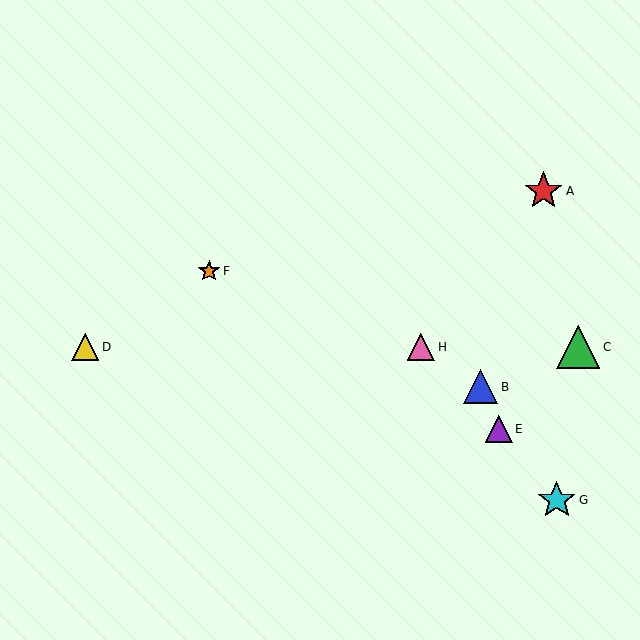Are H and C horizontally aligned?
Yes, both are at y≈347.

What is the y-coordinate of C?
Object C is at y≈347.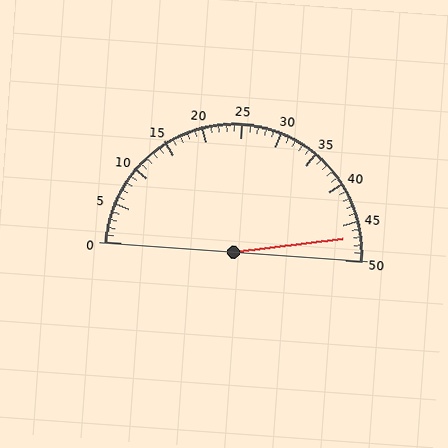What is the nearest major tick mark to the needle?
The nearest major tick mark is 45.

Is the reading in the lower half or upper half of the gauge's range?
The reading is in the upper half of the range (0 to 50).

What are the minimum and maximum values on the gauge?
The gauge ranges from 0 to 50.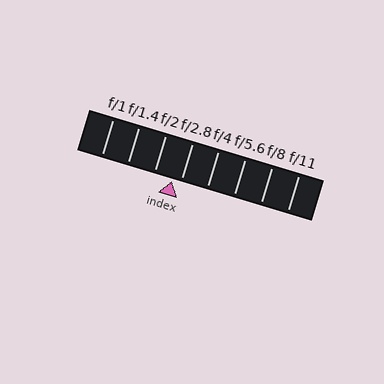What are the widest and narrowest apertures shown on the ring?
The widest aperture shown is f/1 and the narrowest is f/11.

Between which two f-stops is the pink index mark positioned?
The index mark is between f/2 and f/2.8.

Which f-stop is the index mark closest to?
The index mark is closest to f/2.8.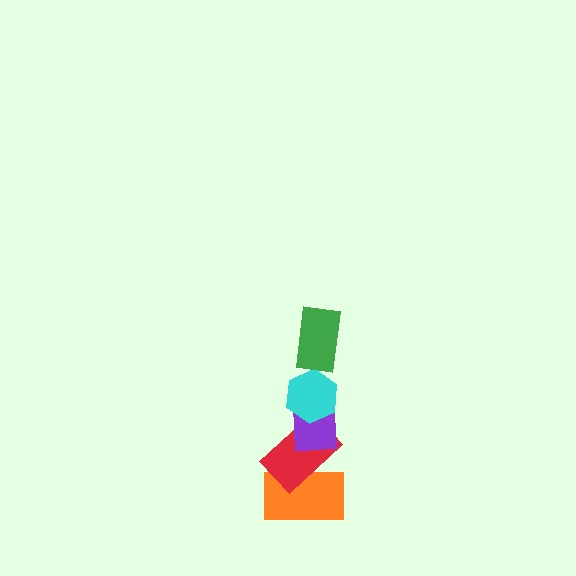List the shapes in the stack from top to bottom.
From top to bottom: the green rectangle, the cyan hexagon, the purple rectangle, the red rectangle, the orange rectangle.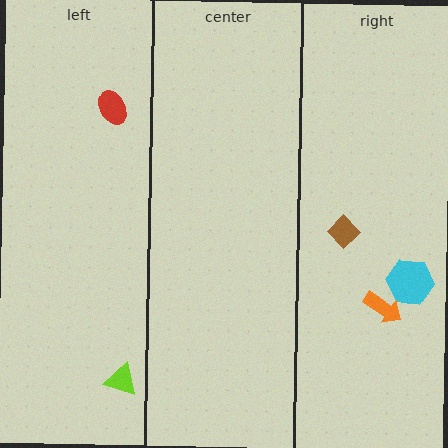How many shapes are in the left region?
2.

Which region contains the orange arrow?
The right region.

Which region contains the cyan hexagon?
The right region.